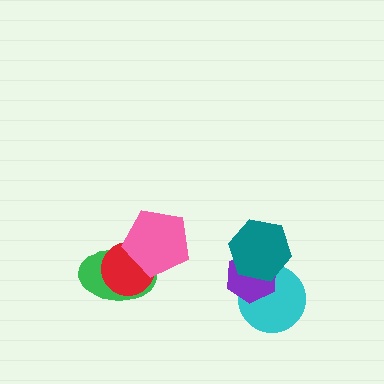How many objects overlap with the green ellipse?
2 objects overlap with the green ellipse.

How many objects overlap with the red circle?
2 objects overlap with the red circle.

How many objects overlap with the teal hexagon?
2 objects overlap with the teal hexagon.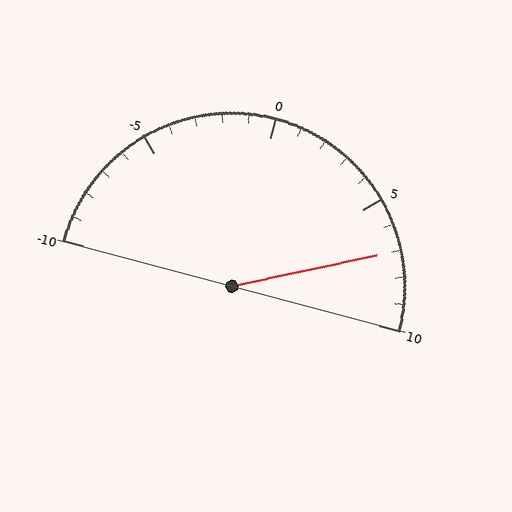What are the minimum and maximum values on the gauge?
The gauge ranges from -10 to 10.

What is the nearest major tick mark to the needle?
The nearest major tick mark is 5.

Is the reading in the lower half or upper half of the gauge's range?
The reading is in the upper half of the range (-10 to 10).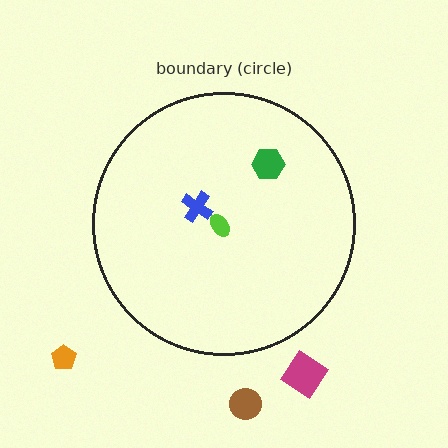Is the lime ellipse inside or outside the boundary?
Inside.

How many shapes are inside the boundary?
3 inside, 3 outside.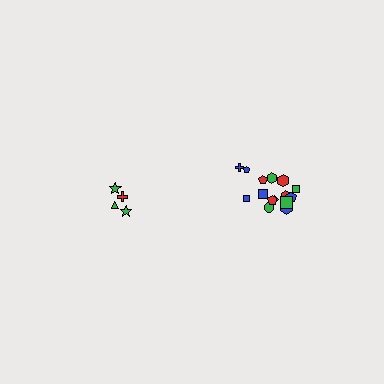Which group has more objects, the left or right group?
The right group.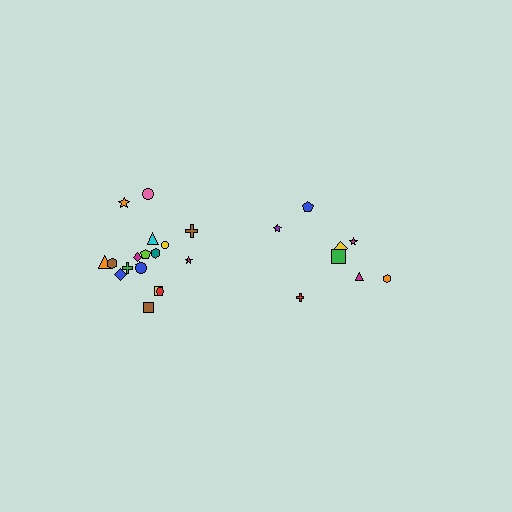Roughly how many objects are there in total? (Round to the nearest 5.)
Roughly 25 objects in total.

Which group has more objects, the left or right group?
The left group.